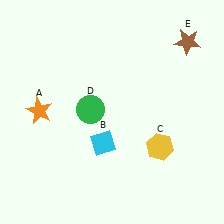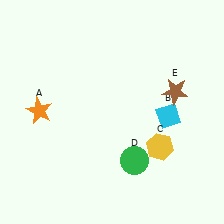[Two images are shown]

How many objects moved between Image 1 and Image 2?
3 objects moved between the two images.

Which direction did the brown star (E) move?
The brown star (E) moved down.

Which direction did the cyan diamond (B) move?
The cyan diamond (B) moved right.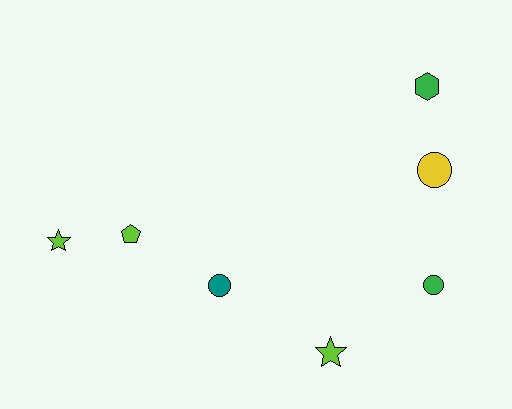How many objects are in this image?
There are 7 objects.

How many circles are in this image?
There are 3 circles.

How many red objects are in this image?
There are no red objects.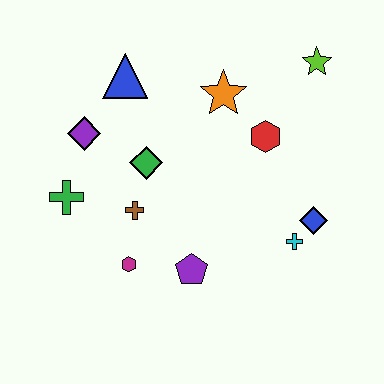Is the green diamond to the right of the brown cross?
Yes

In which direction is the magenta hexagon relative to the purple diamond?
The magenta hexagon is below the purple diamond.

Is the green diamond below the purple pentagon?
No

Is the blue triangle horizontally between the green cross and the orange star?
Yes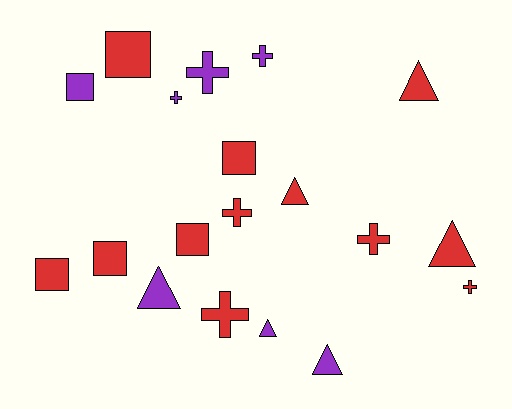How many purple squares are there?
There is 1 purple square.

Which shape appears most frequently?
Cross, with 7 objects.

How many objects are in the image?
There are 19 objects.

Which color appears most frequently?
Red, with 12 objects.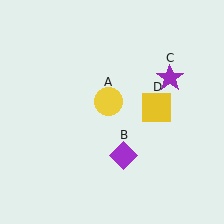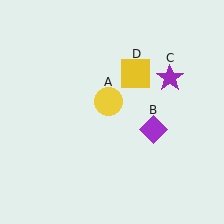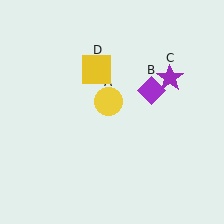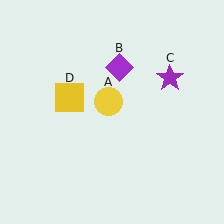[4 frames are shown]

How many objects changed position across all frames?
2 objects changed position: purple diamond (object B), yellow square (object D).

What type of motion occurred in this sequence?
The purple diamond (object B), yellow square (object D) rotated counterclockwise around the center of the scene.